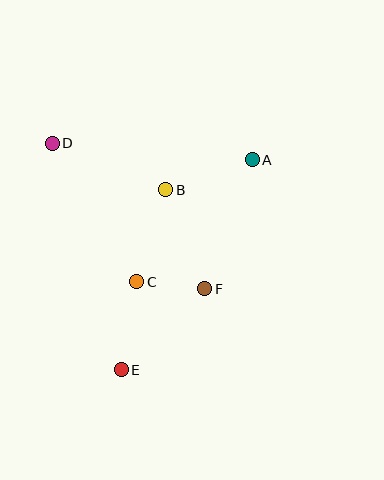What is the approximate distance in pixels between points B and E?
The distance between B and E is approximately 185 pixels.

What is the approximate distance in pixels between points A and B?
The distance between A and B is approximately 91 pixels.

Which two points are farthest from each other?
Points A and E are farthest from each other.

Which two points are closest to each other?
Points C and F are closest to each other.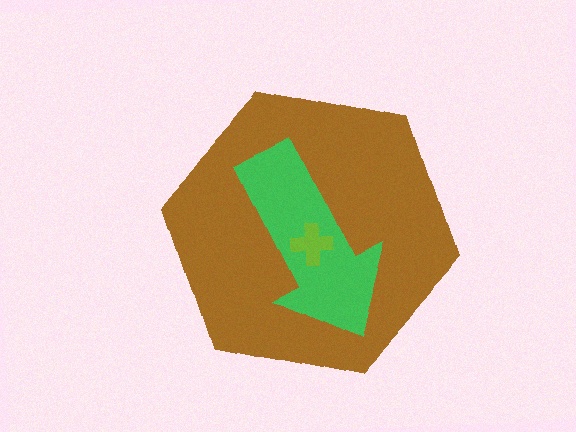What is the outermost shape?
The brown hexagon.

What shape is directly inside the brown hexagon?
The green arrow.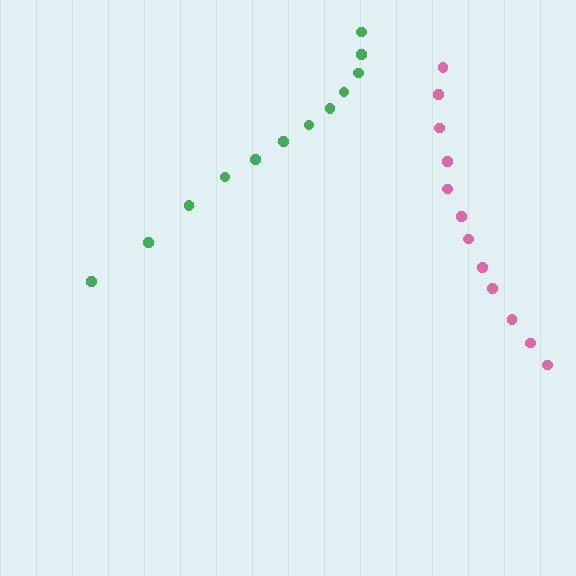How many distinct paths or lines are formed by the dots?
There are 2 distinct paths.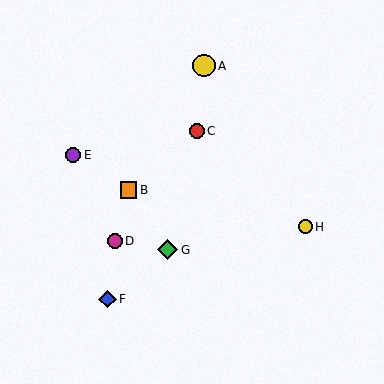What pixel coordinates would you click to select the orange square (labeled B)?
Click at (129, 190) to select the orange square B.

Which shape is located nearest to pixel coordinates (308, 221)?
The yellow circle (labeled H) at (306, 227) is nearest to that location.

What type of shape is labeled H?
Shape H is a yellow circle.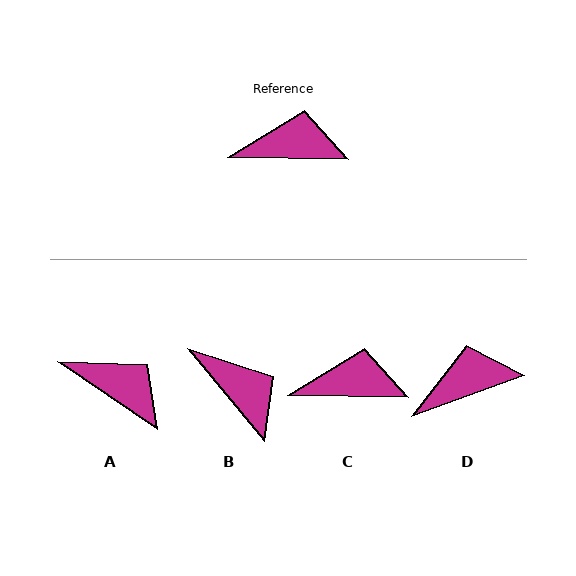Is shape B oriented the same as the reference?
No, it is off by about 50 degrees.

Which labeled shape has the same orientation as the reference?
C.